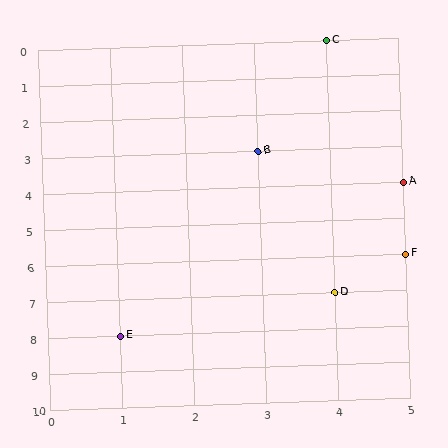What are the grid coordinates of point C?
Point C is at grid coordinates (4, 0).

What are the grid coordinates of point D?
Point D is at grid coordinates (4, 7).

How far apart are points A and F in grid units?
Points A and F are 2 rows apart.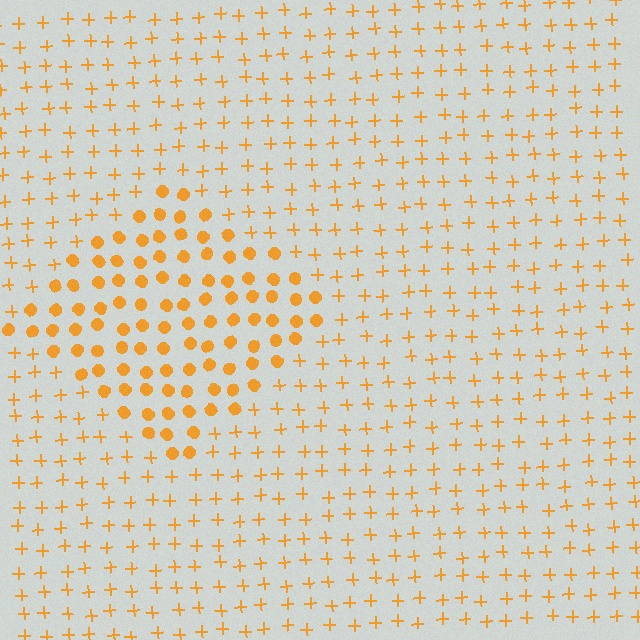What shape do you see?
I see a diamond.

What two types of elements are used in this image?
The image uses circles inside the diamond region and plus signs outside it.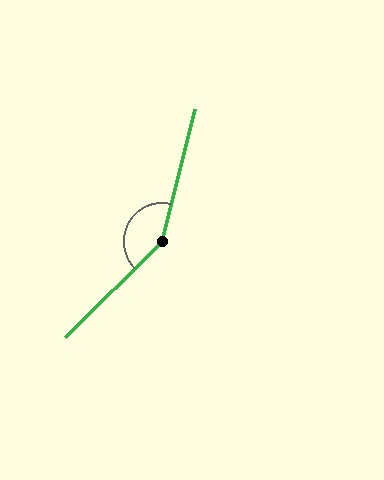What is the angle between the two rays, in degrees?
Approximately 149 degrees.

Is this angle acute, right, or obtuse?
It is obtuse.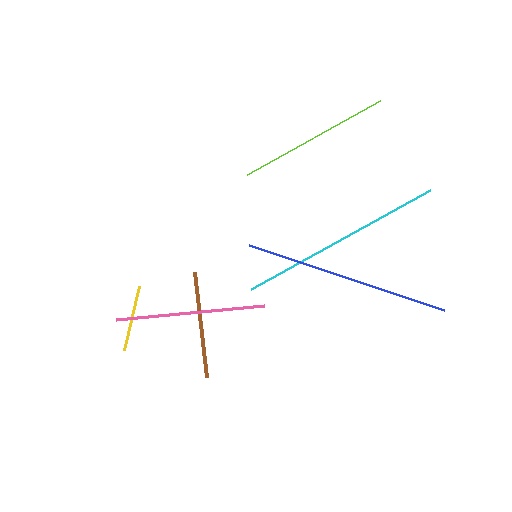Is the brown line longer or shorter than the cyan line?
The cyan line is longer than the brown line.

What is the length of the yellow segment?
The yellow segment is approximately 66 pixels long.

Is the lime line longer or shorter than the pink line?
The lime line is longer than the pink line.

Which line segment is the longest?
The blue line is the longest at approximately 206 pixels.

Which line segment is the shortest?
The yellow line is the shortest at approximately 66 pixels.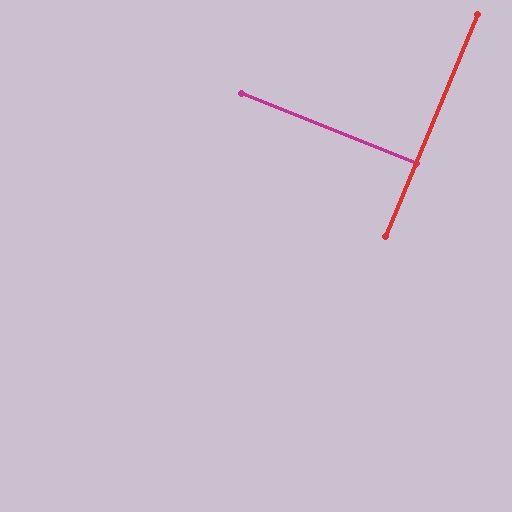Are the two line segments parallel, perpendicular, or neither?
Perpendicular — they meet at approximately 90°.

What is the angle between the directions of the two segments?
Approximately 90 degrees.